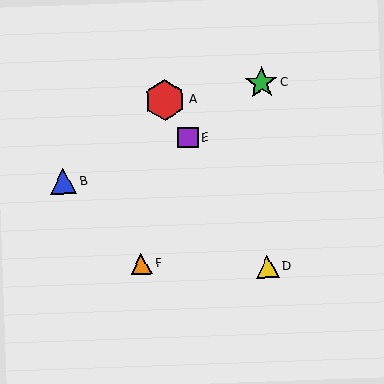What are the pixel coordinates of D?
Object D is at (268, 267).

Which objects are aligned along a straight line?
Objects A, D, E are aligned along a straight line.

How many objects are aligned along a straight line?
3 objects (A, D, E) are aligned along a straight line.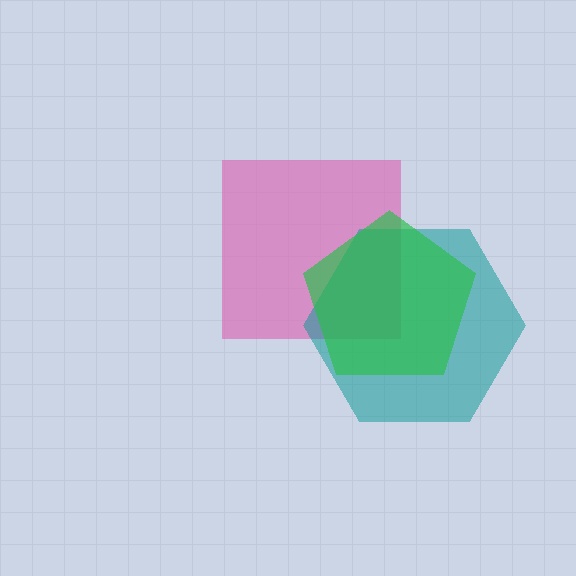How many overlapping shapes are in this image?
There are 3 overlapping shapes in the image.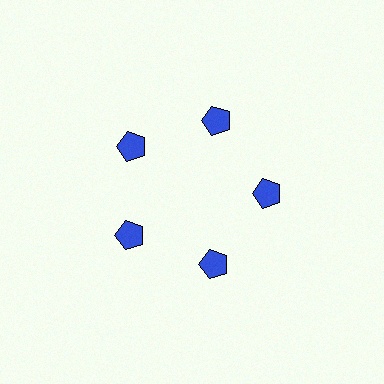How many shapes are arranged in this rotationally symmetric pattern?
There are 5 shapes, arranged in 5 groups of 1.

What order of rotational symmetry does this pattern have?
This pattern has 5-fold rotational symmetry.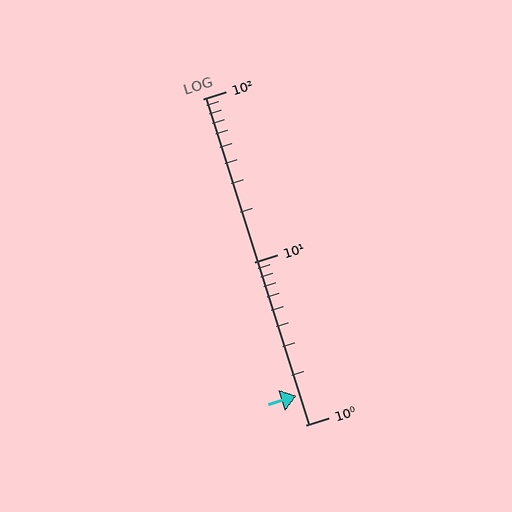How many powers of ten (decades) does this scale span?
The scale spans 2 decades, from 1 to 100.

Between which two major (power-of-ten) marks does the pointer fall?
The pointer is between 1 and 10.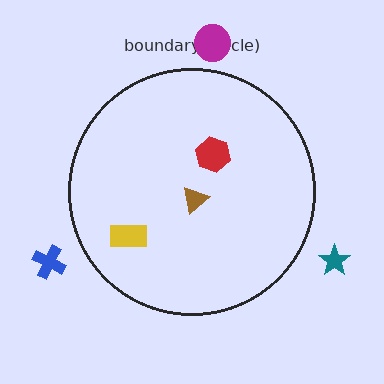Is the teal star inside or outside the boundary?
Outside.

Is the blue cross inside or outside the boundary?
Outside.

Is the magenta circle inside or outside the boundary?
Outside.